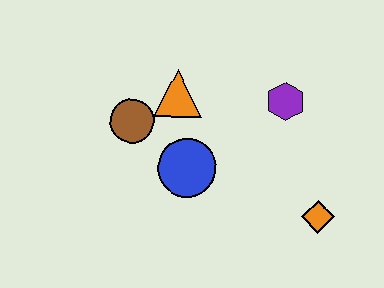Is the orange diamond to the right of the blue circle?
Yes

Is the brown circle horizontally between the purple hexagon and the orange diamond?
No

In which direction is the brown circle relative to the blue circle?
The brown circle is to the left of the blue circle.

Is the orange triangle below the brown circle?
No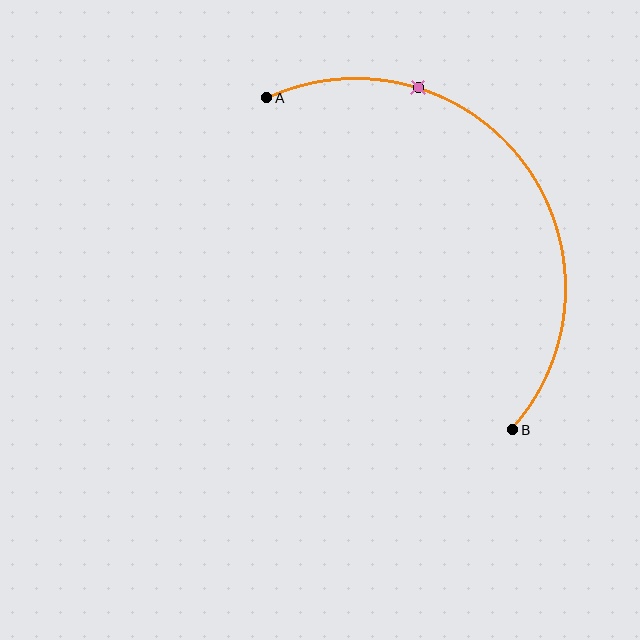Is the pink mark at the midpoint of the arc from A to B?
No. The pink mark lies on the arc but is closer to endpoint A. The arc midpoint would be at the point on the curve equidistant along the arc from both A and B.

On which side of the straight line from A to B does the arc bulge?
The arc bulges above and to the right of the straight line connecting A and B.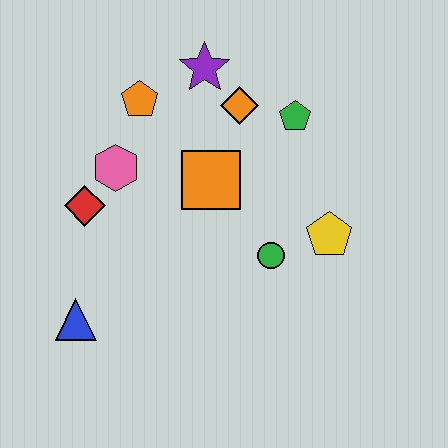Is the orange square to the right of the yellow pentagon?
No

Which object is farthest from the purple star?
The blue triangle is farthest from the purple star.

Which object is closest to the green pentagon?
The orange diamond is closest to the green pentagon.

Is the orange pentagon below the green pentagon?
No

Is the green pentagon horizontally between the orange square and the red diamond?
No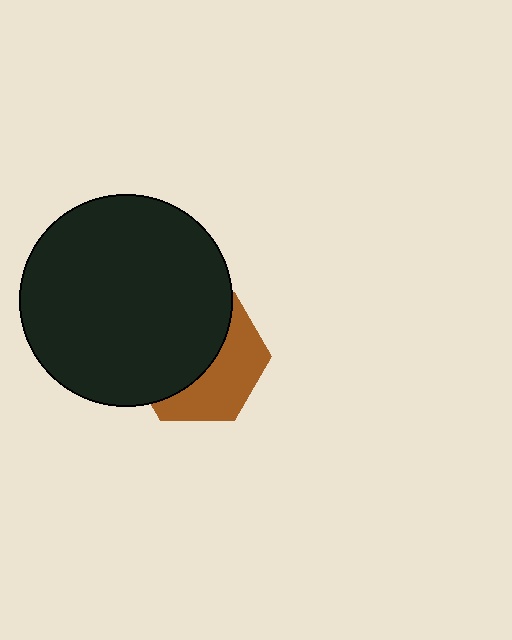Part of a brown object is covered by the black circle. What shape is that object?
It is a hexagon.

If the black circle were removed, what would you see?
You would see the complete brown hexagon.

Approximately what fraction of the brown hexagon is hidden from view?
Roughly 57% of the brown hexagon is hidden behind the black circle.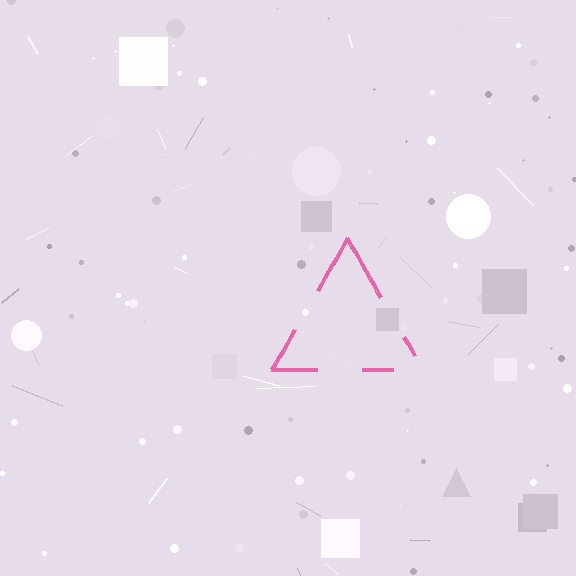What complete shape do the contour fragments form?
The contour fragments form a triangle.